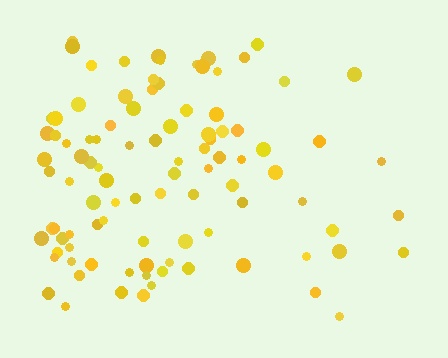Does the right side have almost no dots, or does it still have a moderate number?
Still a moderate number, just noticeably fewer than the left.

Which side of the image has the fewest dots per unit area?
The right.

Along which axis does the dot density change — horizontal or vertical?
Horizontal.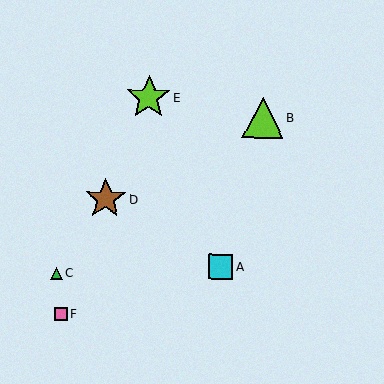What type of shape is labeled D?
Shape D is a brown star.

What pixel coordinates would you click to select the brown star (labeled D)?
Click at (105, 199) to select the brown star D.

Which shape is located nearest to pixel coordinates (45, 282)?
The green triangle (labeled C) at (56, 273) is nearest to that location.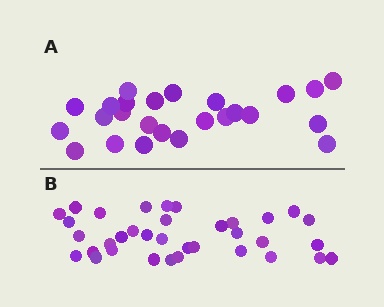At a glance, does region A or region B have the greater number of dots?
Region B (the bottom region) has more dots.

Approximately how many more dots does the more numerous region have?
Region B has roughly 10 or so more dots than region A.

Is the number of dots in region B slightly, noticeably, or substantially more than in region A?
Region B has noticeably more, but not dramatically so. The ratio is roughly 1.4 to 1.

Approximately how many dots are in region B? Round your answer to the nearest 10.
About 40 dots. (The exact count is 35, which rounds to 40.)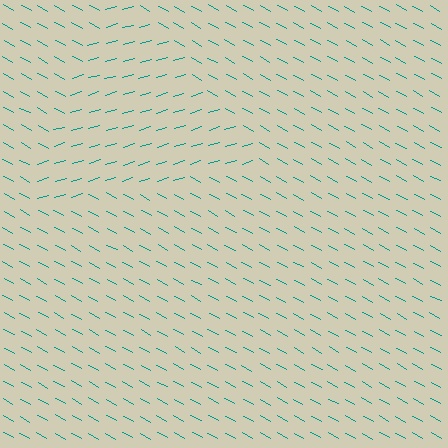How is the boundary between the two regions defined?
The boundary is defined purely by a change in line orientation (approximately 45 degrees difference). All lines are the same color and thickness.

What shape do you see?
I see a triangle.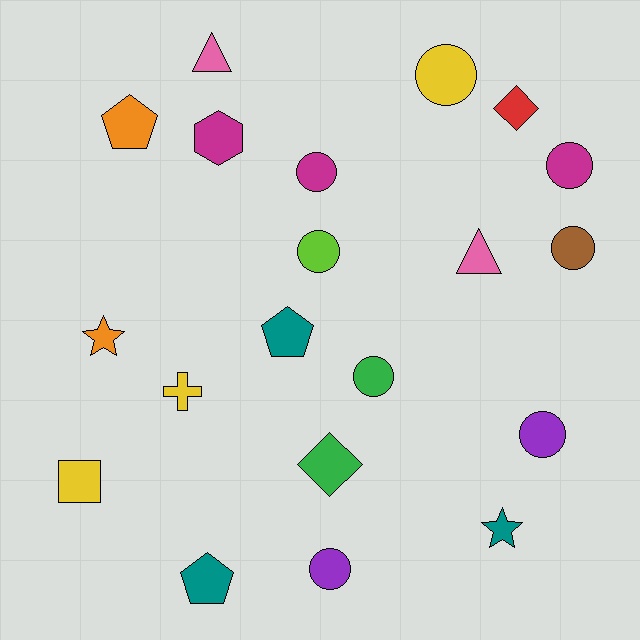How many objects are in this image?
There are 20 objects.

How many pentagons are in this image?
There are 3 pentagons.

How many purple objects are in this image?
There are 2 purple objects.